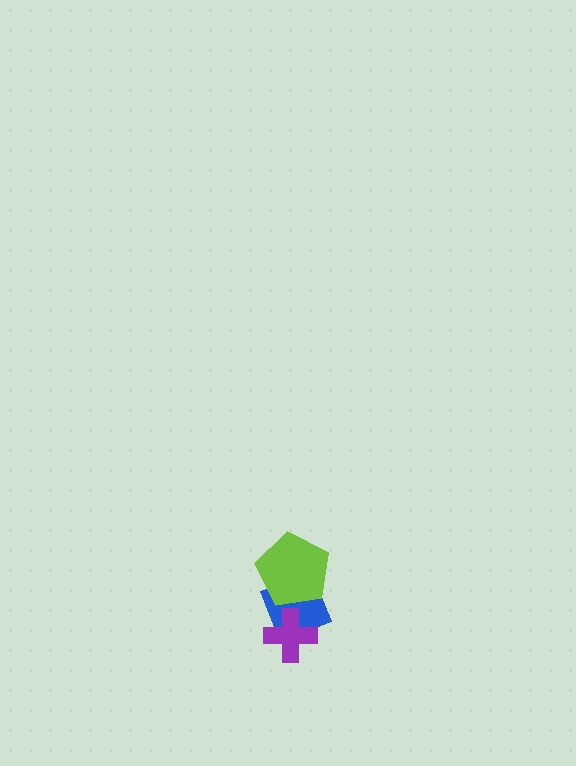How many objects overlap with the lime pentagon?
1 object overlaps with the lime pentagon.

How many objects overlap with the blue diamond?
2 objects overlap with the blue diamond.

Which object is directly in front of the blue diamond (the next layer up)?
The purple cross is directly in front of the blue diamond.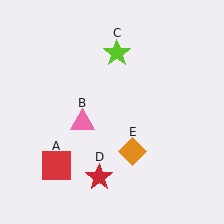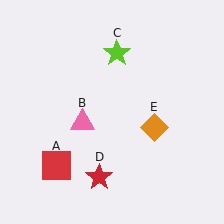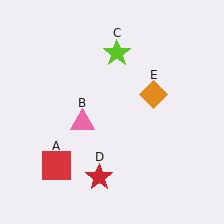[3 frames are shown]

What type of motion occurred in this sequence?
The orange diamond (object E) rotated counterclockwise around the center of the scene.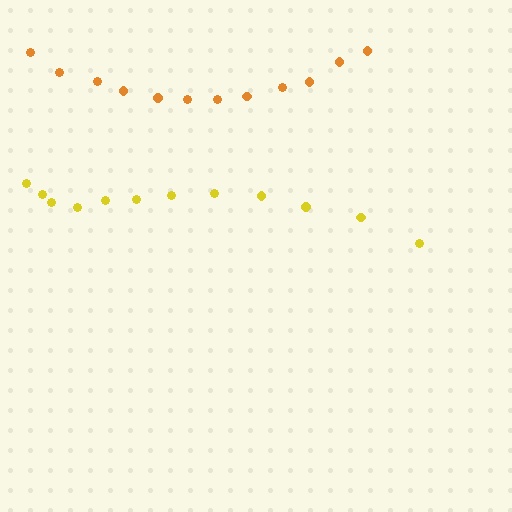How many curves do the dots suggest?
There are 2 distinct paths.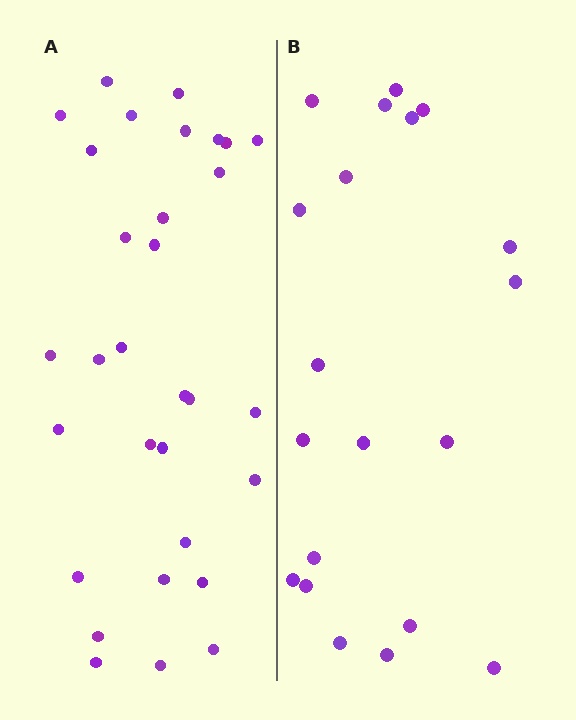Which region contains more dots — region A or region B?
Region A (the left region) has more dots.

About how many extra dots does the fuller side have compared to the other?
Region A has roughly 12 or so more dots than region B.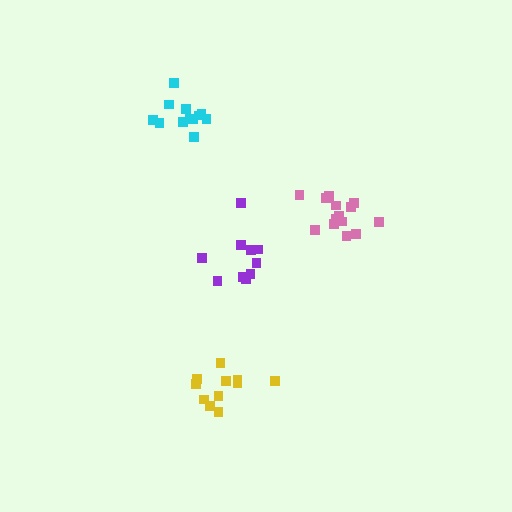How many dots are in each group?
Group 1: 12 dots, Group 2: 10 dots, Group 3: 14 dots, Group 4: 12 dots (48 total).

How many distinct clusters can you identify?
There are 4 distinct clusters.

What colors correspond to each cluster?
The clusters are colored: yellow, purple, pink, cyan.